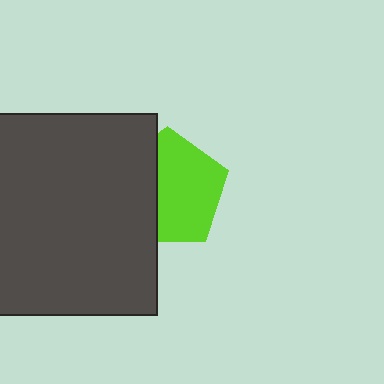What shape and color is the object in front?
The object in front is a dark gray square.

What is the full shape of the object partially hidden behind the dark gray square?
The partially hidden object is a lime pentagon.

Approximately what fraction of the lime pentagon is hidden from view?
Roughly 39% of the lime pentagon is hidden behind the dark gray square.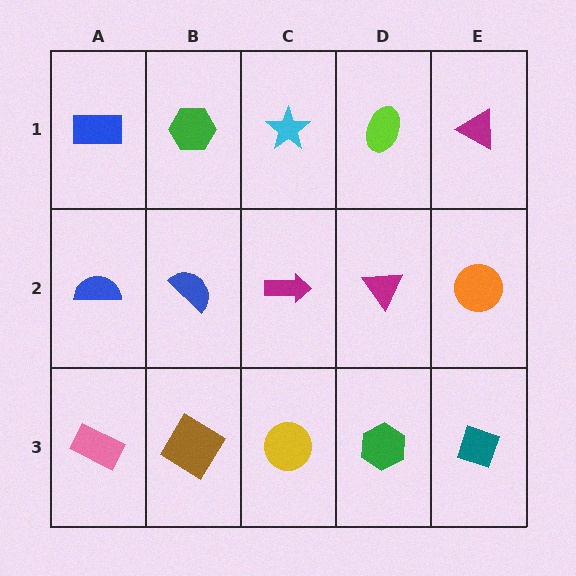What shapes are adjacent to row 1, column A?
A blue semicircle (row 2, column A), a green hexagon (row 1, column B).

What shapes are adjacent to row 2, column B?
A green hexagon (row 1, column B), a brown diamond (row 3, column B), a blue semicircle (row 2, column A), a magenta arrow (row 2, column C).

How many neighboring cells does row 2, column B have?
4.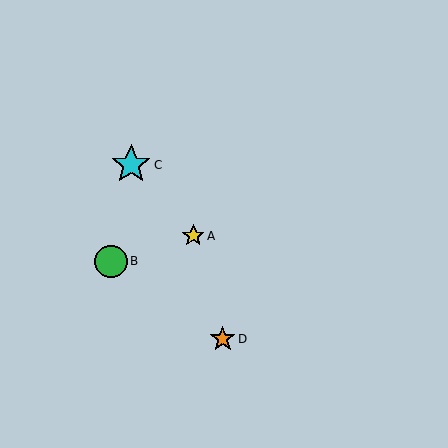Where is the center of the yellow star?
The center of the yellow star is at (193, 236).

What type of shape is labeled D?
Shape D is an orange star.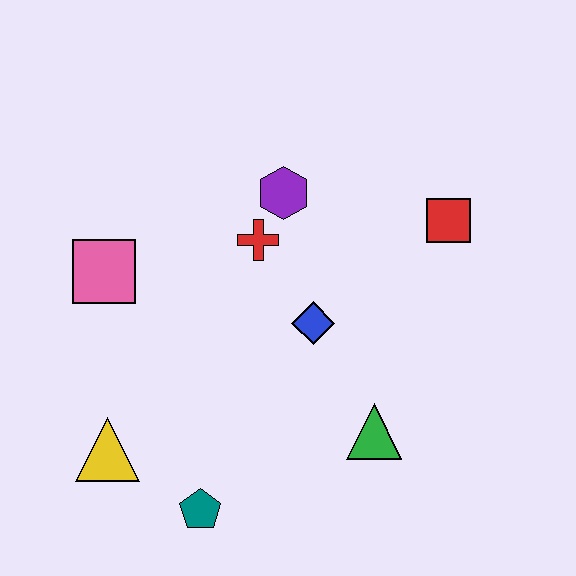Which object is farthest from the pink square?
The red square is farthest from the pink square.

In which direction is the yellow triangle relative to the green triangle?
The yellow triangle is to the left of the green triangle.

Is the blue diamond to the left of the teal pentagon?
No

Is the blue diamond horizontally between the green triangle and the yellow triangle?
Yes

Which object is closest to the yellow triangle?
The teal pentagon is closest to the yellow triangle.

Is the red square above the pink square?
Yes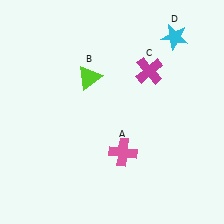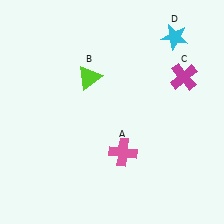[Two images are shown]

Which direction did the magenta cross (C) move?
The magenta cross (C) moved right.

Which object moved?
The magenta cross (C) moved right.